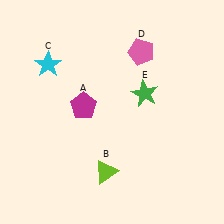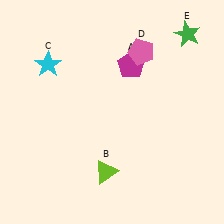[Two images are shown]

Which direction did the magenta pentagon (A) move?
The magenta pentagon (A) moved right.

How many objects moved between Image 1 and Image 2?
2 objects moved between the two images.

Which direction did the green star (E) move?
The green star (E) moved up.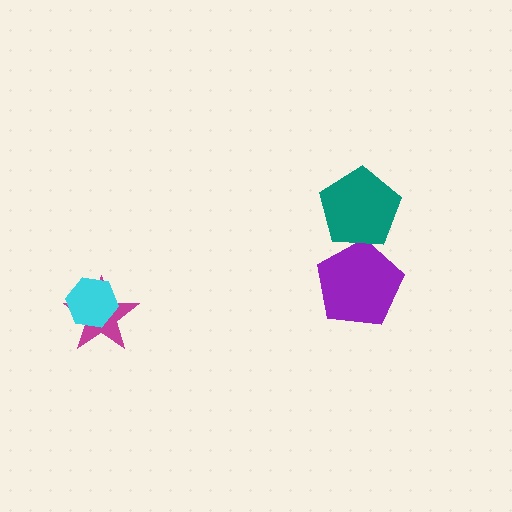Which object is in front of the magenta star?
The cyan hexagon is in front of the magenta star.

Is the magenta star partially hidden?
Yes, it is partially covered by another shape.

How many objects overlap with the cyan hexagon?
1 object overlaps with the cyan hexagon.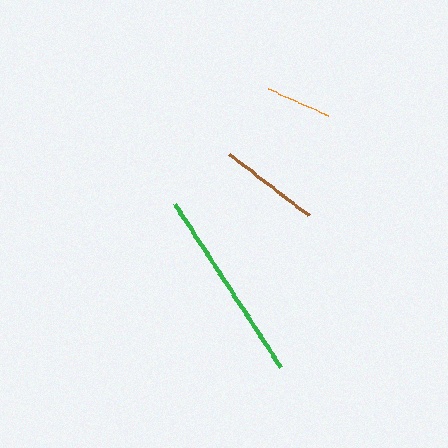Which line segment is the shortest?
The orange line is the shortest at approximately 67 pixels.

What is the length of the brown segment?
The brown segment is approximately 100 pixels long.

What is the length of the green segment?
The green segment is approximately 194 pixels long.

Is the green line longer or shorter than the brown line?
The green line is longer than the brown line.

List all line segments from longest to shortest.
From longest to shortest: green, brown, orange.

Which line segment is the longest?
The green line is the longest at approximately 194 pixels.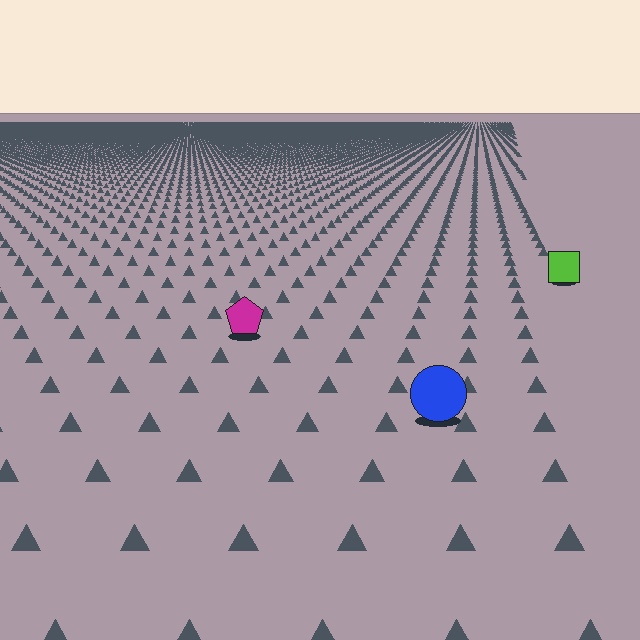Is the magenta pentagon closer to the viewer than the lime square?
Yes. The magenta pentagon is closer — you can tell from the texture gradient: the ground texture is coarser near it.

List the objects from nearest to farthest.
From nearest to farthest: the blue circle, the magenta pentagon, the lime square.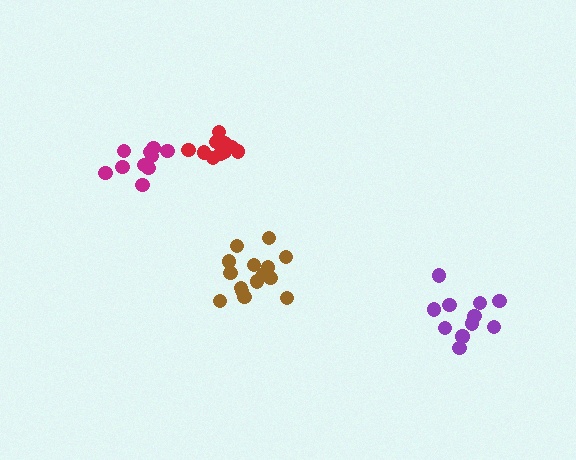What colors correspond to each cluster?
The clusters are colored: red, brown, purple, magenta.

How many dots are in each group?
Group 1: 10 dots, Group 2: 15 dots, Group 3: 11 dots, Group 4: 10 dots (46 total).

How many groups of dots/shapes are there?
There are 4 groups.